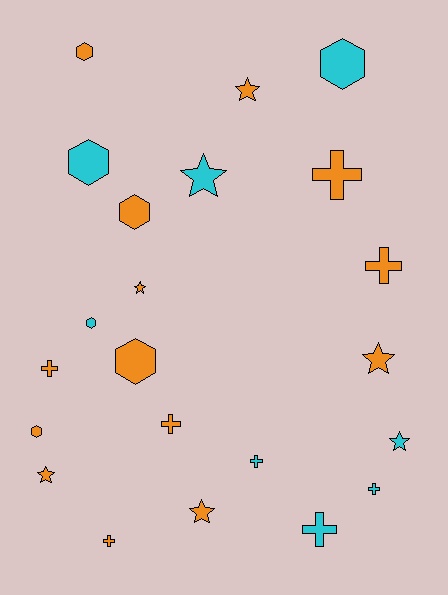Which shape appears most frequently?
Cross, with 8 objects.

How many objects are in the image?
There are 22 objects.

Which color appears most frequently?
Orange, with 14 objects.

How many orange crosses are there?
There are 5 orange crosses.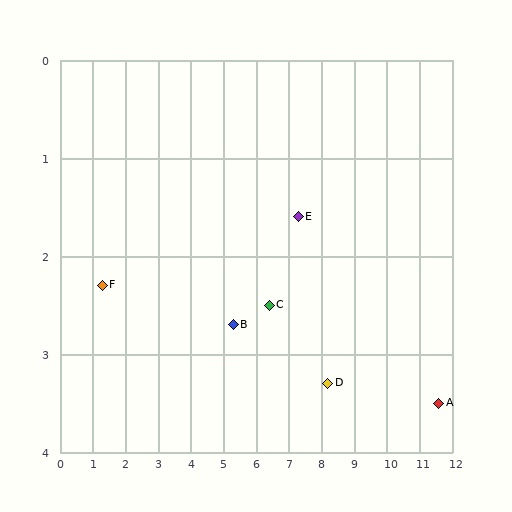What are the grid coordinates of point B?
Point B is at approximately (5.3, 2.7).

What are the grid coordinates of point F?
Point F is at approximately (1.3, 2.3).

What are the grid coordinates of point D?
Point D is at approximately (8.2, 3.3).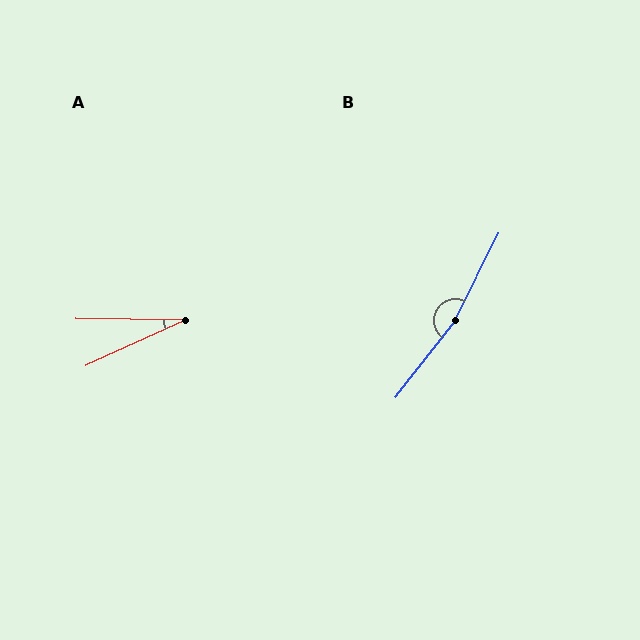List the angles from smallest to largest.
A (25°), B (168°).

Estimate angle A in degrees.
Approximately 25 degrees.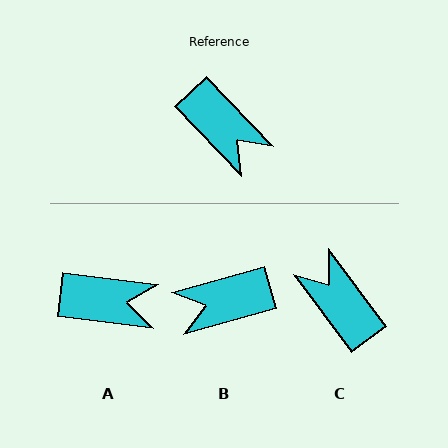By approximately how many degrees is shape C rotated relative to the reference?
Approximately 173 degrees counter-clockwise.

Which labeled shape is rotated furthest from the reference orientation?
C, about 173 degrees away.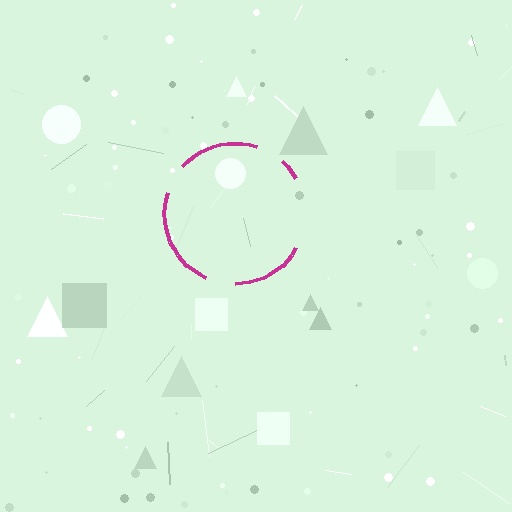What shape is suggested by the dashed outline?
The dashed outline suggests a circle.